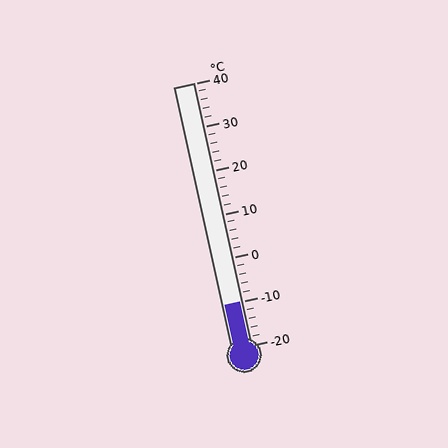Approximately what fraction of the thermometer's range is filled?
The thermometer is filled to approximately 15% of its range.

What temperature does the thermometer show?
The thermometer shows approximately -10°C.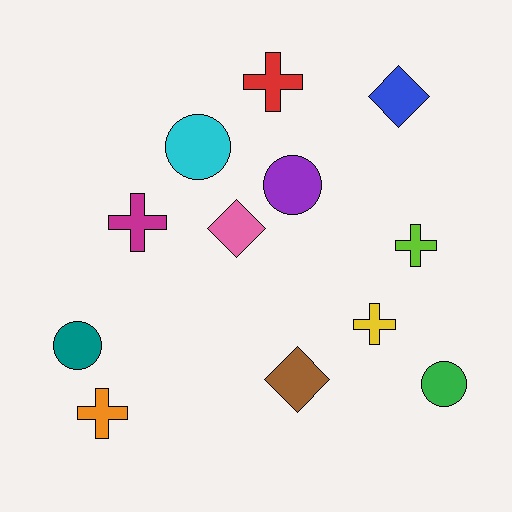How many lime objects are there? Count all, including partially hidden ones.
There is 1 lime object.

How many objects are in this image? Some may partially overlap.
There are 12 objects.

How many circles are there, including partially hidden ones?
There are 4 circles.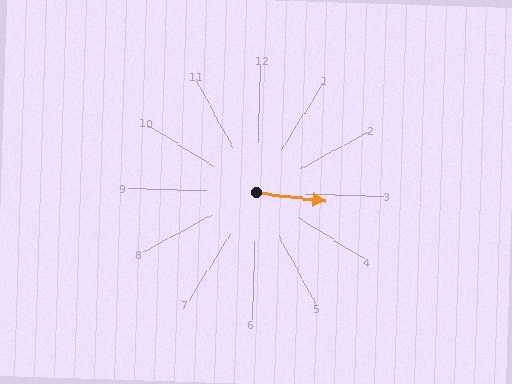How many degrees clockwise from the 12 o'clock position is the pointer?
Approximately 96 degrees.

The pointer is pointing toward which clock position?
Roughly 3 o'clock.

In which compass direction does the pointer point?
East.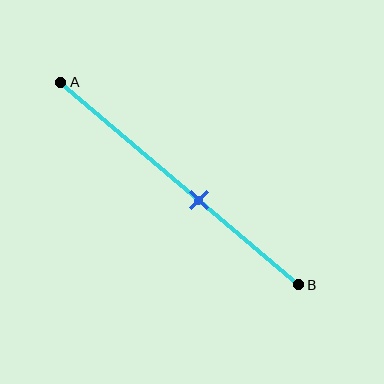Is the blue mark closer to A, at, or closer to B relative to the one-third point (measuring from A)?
The blue mark is closer to point B than the one-third point of segment AB.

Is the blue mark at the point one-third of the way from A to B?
No, the mark is at about 60% from A, not at the 33% one-third point.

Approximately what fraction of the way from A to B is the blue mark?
The blue mark is approximately 60% of the way from A to B.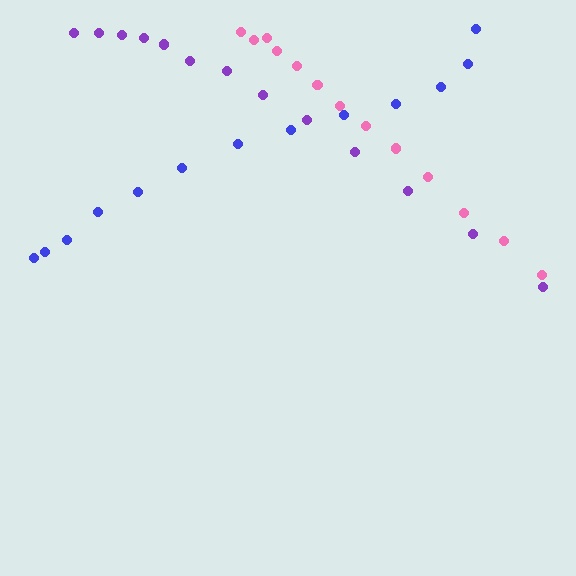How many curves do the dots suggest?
There are 3 distinct paths.